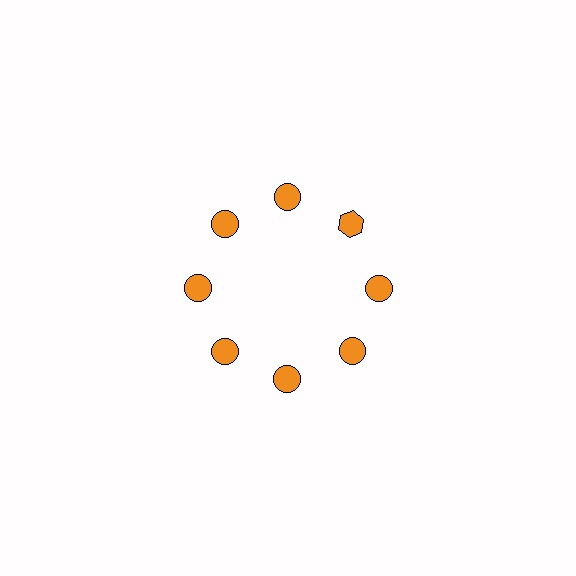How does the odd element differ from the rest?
It has a different shape: hexagon instead of circle.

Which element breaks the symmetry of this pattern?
The orange hexagon at roughly the 2 o'clock position breaks the symmetry. All other shapes are orange circles.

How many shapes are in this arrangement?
There are 8 shapes arranged in a ring pattern.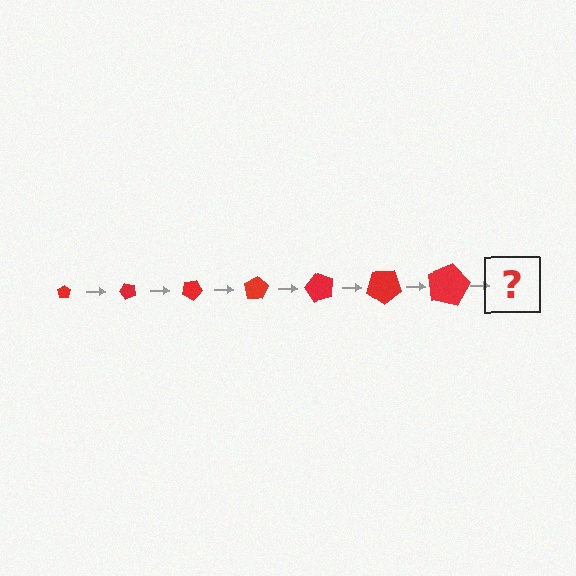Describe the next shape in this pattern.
It should be a pentagon, larger than the previous one and rotated 350 degrees from the start.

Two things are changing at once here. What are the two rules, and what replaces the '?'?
The two rules are that the pentagon grows larger each step and it rotates 50 degrees each step. The '?' should be a pentagon, larger than the previous one and rotated 350 degrees from the start.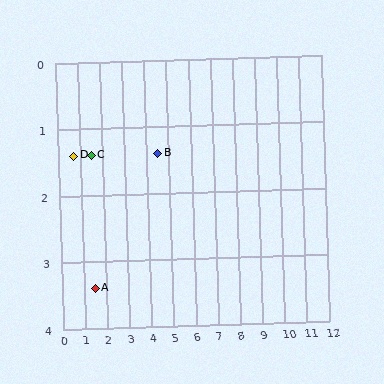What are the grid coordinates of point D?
Point D is at approximately (0.7, 1.4).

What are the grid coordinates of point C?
Point C is at approximately (1.5, 1.4).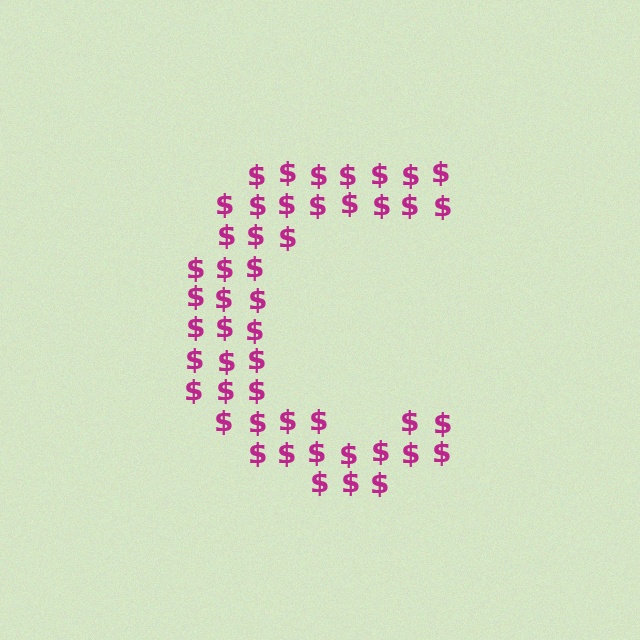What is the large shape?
The large shape is the letter C.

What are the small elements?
The small elements are dollar signs.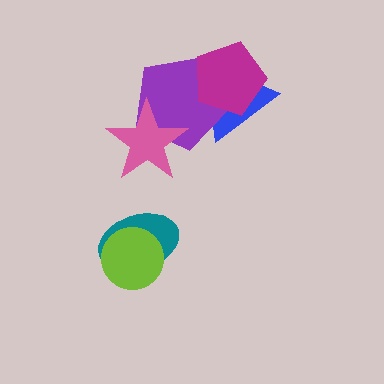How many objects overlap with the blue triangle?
2 objects overlap with the blue triangle.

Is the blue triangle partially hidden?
Yes, it is partially covered by another shape.